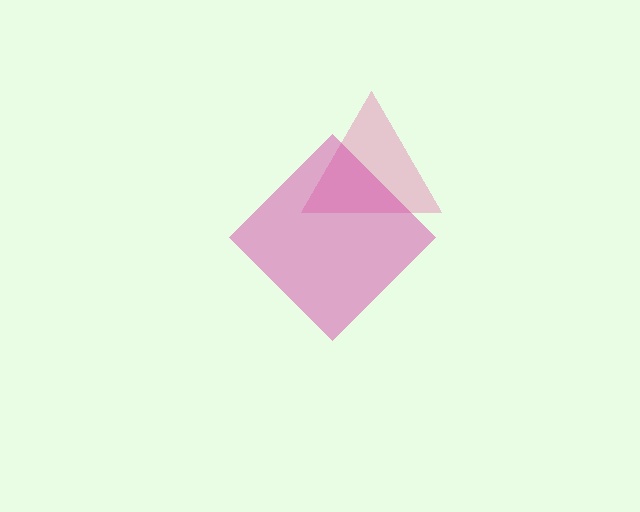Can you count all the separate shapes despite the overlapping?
Yes, there are 2 separate shapes.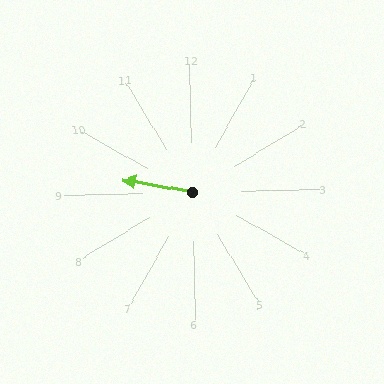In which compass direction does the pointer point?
West.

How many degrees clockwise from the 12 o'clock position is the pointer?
Approximately 281 degrees.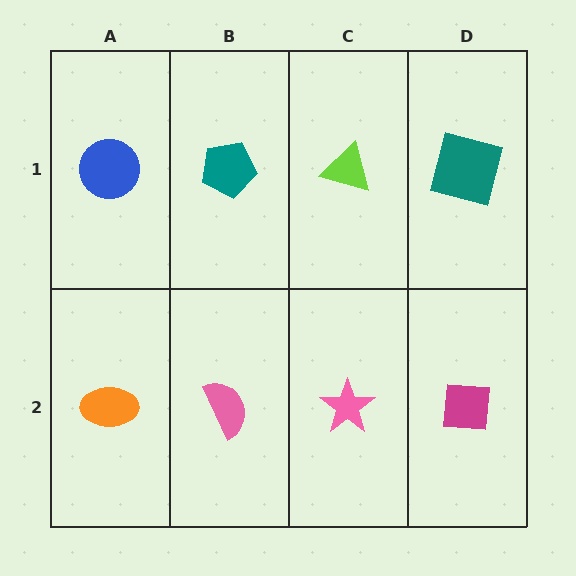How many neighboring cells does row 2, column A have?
2.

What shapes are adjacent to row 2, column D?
A teal square (row 1, column D), a pink star (row 2, column C).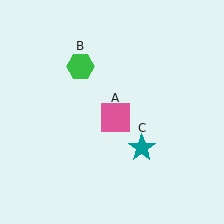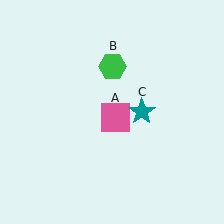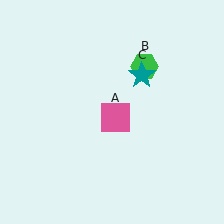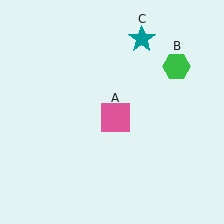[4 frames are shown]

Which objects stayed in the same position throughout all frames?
Pink square (object A) remained stationary.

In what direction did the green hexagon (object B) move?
The green hexagon (object B) moved right.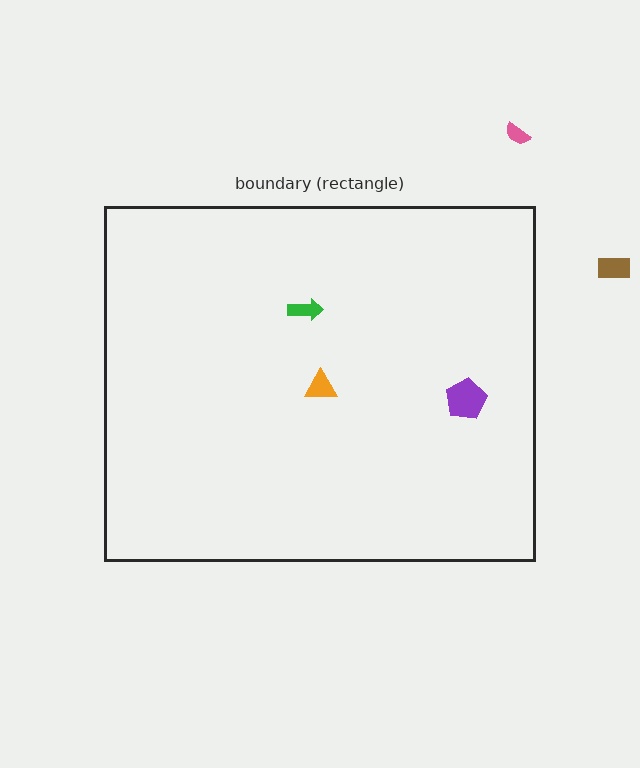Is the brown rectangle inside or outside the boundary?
Outside.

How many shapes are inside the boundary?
3 inside, 2 outside.